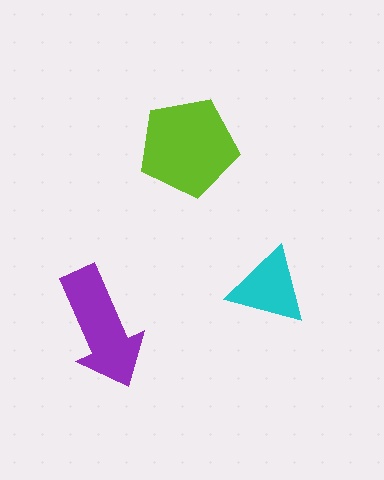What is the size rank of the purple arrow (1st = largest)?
2nd.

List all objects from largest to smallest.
The lime pentagon, the purple arrow, the cyan triangle.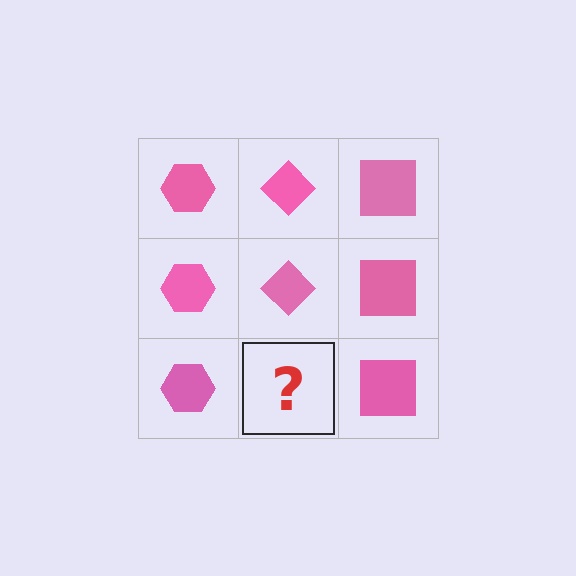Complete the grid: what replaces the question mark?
The question mark should be replaced with a pink diamond.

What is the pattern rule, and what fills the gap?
The rule is that each column has a consistent shape. The gap should be filled with a pink diamond.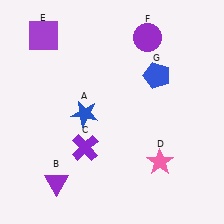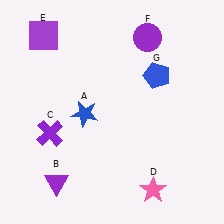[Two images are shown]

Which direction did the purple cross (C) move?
The purple cross (C) moved left.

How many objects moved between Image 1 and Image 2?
2 objects moved between the two images.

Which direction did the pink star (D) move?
The pink star (D) moved down.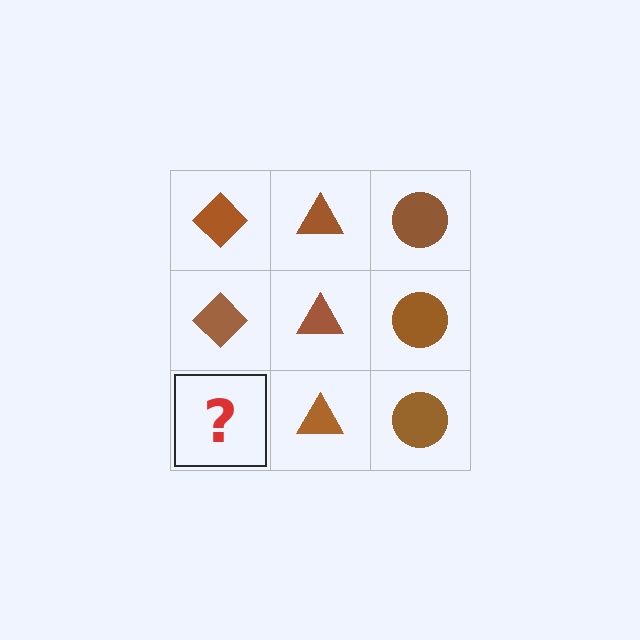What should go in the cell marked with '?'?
The missing cell should contain a brown diamond.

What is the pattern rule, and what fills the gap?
The rule is that each column has a consistent shape. The gap should be filled with a brown diamond.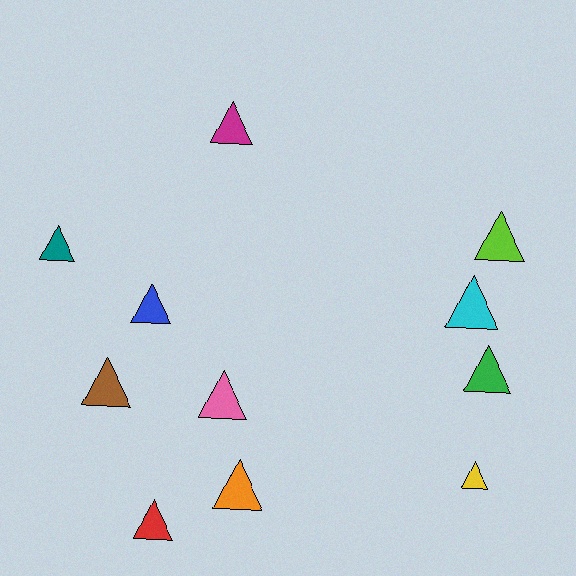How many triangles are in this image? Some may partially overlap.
There are 11 triangles.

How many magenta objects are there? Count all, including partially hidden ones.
There is 1 magenta object.